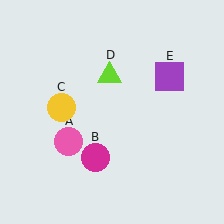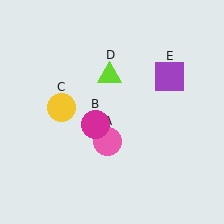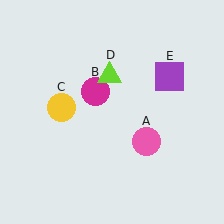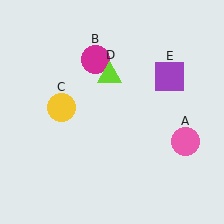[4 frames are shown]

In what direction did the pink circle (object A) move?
The pink circle (object A) moved right.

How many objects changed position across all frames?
2 objects changed position: pink circle (object A), magenta circle (object B).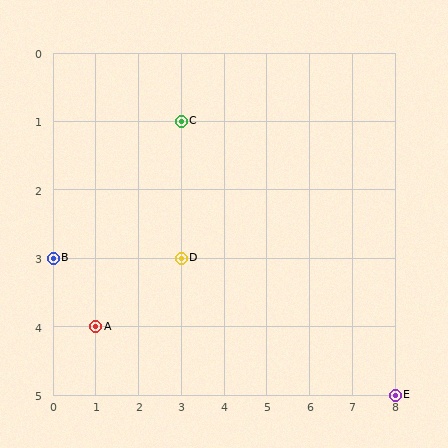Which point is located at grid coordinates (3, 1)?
Point C is at (3, 1).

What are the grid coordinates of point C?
Point C is at grid coordinates (3, 1).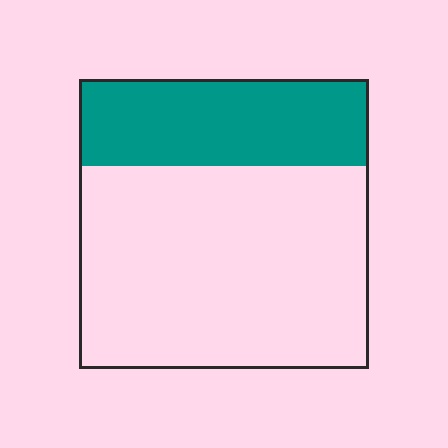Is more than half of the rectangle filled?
No.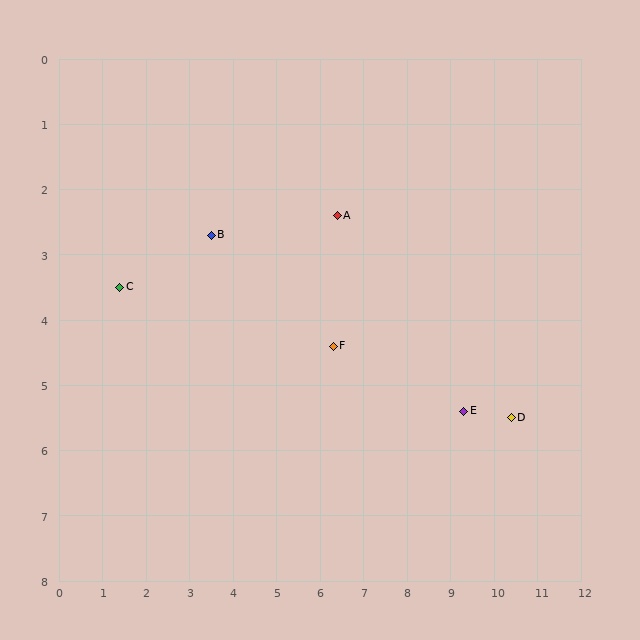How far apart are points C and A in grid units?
Points C and A are about 5.1 grid units apart.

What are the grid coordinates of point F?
Point F is at approximately (6.3, 4.4).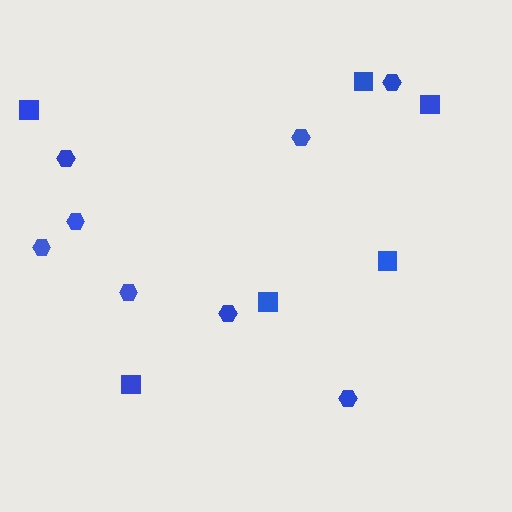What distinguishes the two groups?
There are 2 groups: one group of squares (6) and one group of hexagons (8).